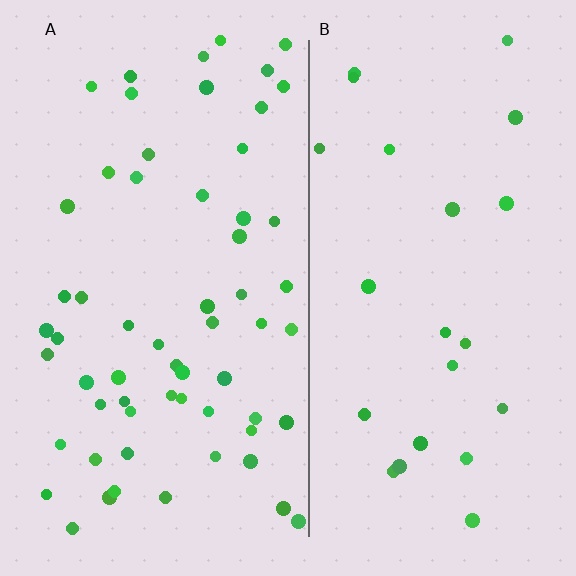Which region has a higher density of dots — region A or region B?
A (the left).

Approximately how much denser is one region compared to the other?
Approximately 2.6× — region A over region B.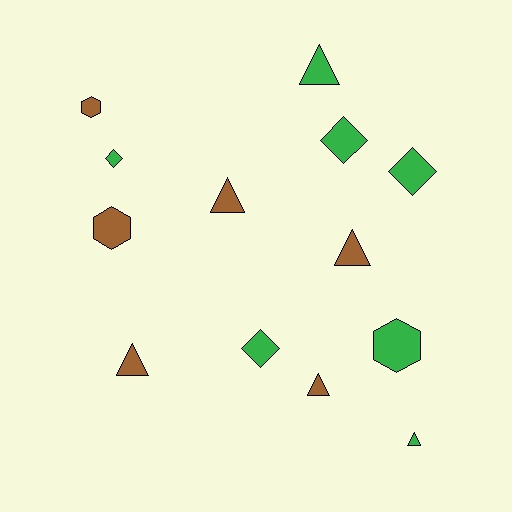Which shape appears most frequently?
Triangle, with 6 objects.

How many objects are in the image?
There are 13 objects.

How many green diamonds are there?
There are 4 green diamonds.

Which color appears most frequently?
Green, with 7 objects.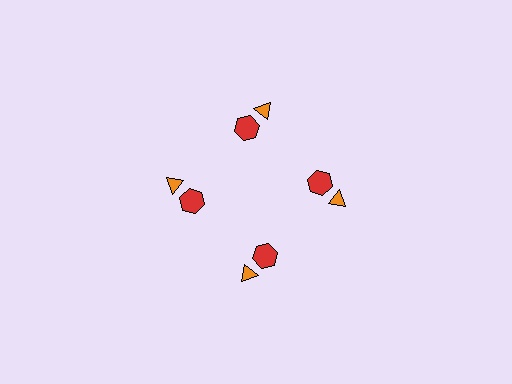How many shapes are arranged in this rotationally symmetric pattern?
There are 8 shapes, arranged in 4 groups of 2.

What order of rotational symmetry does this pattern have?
This pattern has 4-fold rotational symmetry.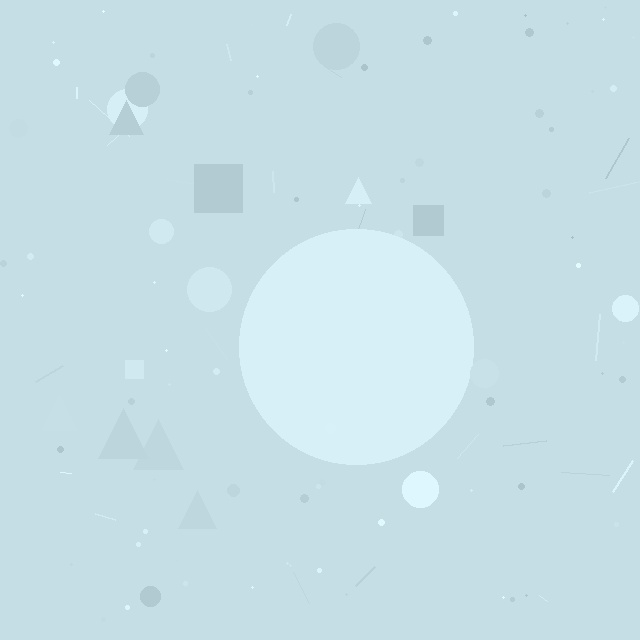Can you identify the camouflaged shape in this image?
The camouflaged shape is a circle.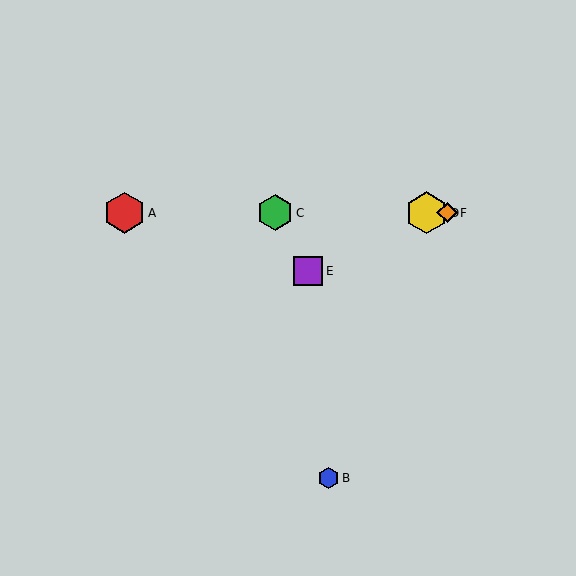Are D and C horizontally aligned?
Yes, both are at y≈213.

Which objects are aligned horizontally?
Objects A, C, D, F are aligned horizontally.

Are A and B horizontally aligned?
No, A is at y≈213 and B is at y≈478.